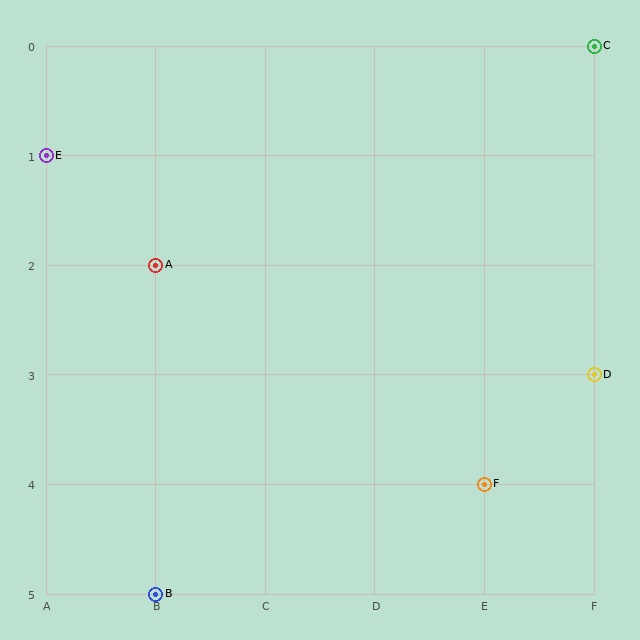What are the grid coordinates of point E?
Point E is at grid coordinates (A, 1).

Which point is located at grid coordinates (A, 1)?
Point E is at (A, 1).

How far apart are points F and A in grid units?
Points F and A are 3 columns and 2 rows apart (about 3.6 grid units diagonally).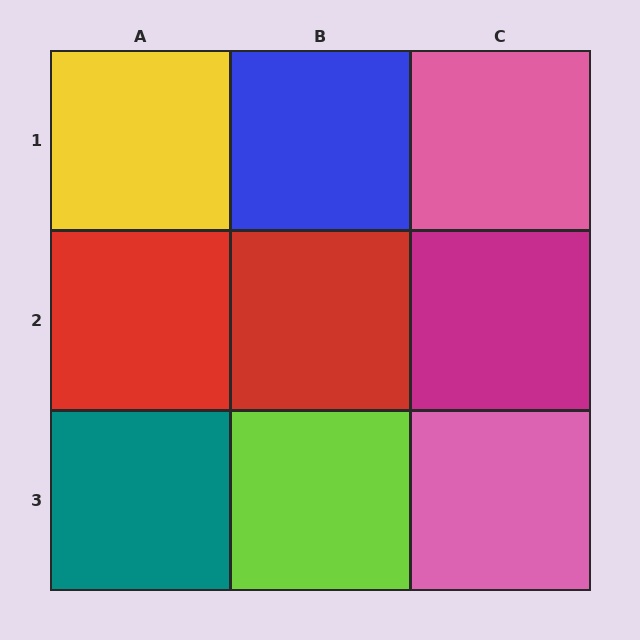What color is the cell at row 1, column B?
Blue.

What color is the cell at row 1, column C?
Pink.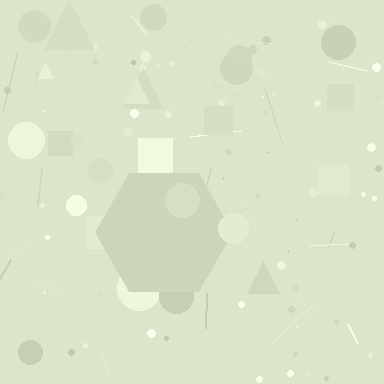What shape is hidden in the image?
A hexagon is hidden in the image.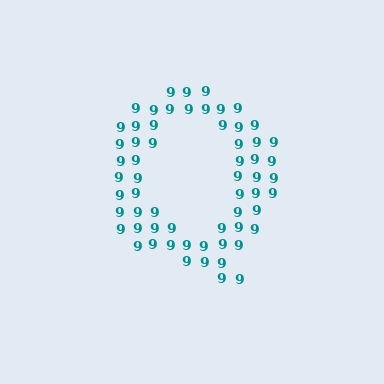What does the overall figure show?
The overall figure shows the letter Q.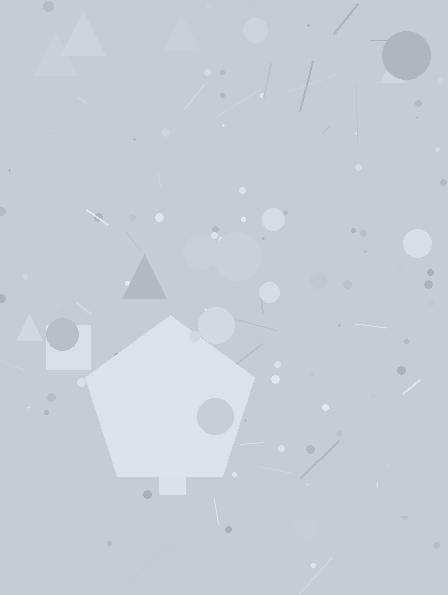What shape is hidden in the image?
A pentagon is hidden in the image.